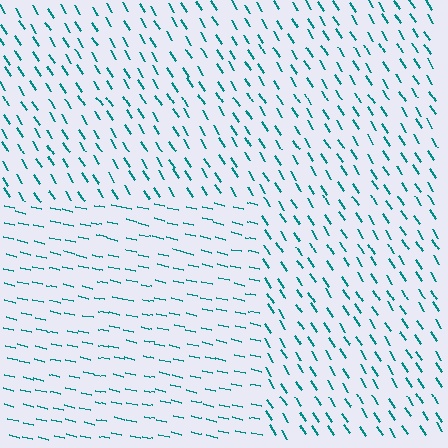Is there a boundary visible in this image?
Yes, there is a texture boundary formed by a change in line orientation.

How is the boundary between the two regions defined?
The boundary is defined purely by a change in line orientation (approximately 45 degrees difference). All lines are the same color and thickness.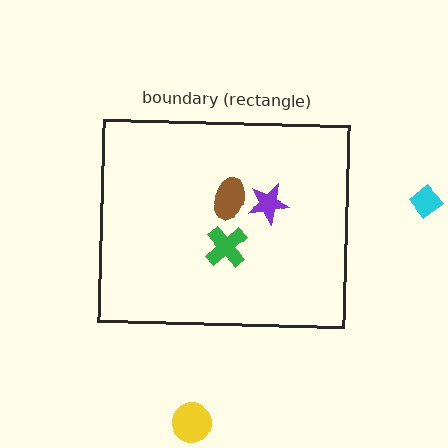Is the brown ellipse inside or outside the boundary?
Inside.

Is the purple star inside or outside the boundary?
Inside.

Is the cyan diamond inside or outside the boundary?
Outside.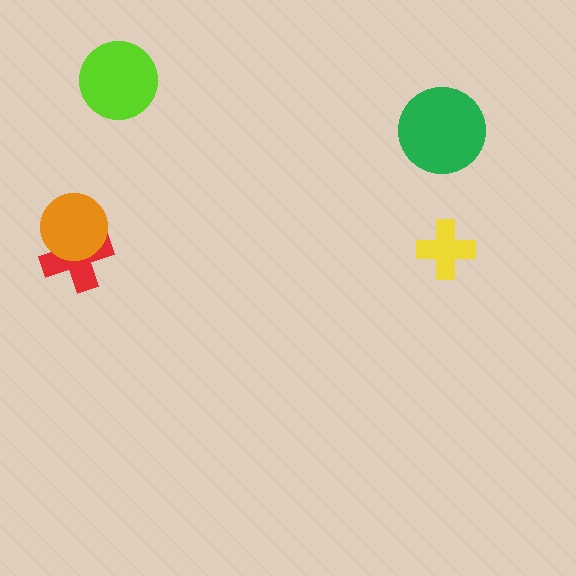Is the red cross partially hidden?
Yes, it is partially covered by another shape.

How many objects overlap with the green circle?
0 objects overlap with the green circle.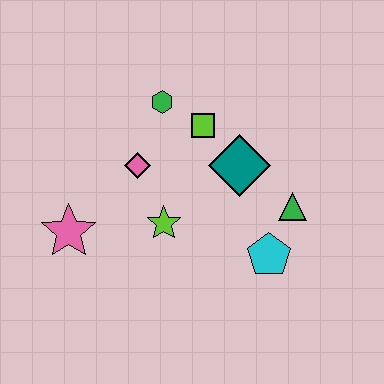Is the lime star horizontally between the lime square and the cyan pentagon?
No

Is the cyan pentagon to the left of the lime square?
No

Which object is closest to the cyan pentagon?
The green triangle is closest to the cyan pentagon.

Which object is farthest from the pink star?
The green triangle is farthest from the pink star.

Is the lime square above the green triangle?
Yes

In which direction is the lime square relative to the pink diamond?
The lime square is to the right of the pink diamond.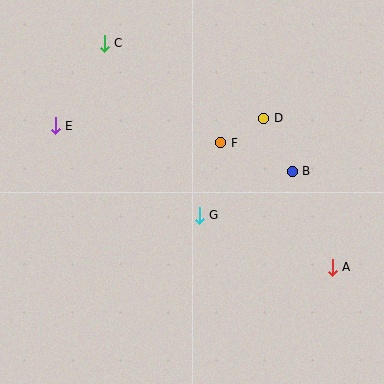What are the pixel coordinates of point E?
Point E is at (55, 126).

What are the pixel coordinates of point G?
Point G is at (199, 215).